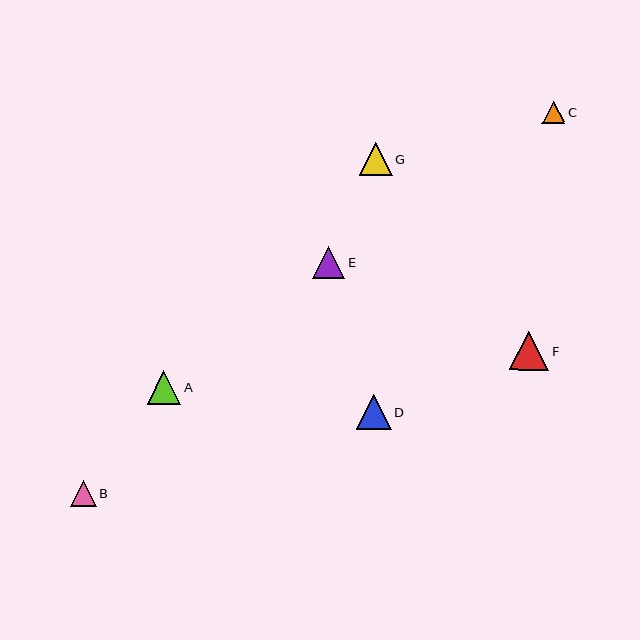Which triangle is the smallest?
Triangle C is the smallest with a size of approximately 22 pixels.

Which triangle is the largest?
Triangle F is the largest with a size of approximately 39 pixels.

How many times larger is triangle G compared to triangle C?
Triangle G is approximately 1.5 times the size of triangle C.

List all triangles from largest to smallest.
From largest to smallest: F, D, A, G, E, B, C.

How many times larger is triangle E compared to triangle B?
Triangle E is approximately 1.3 times the size of triangle B.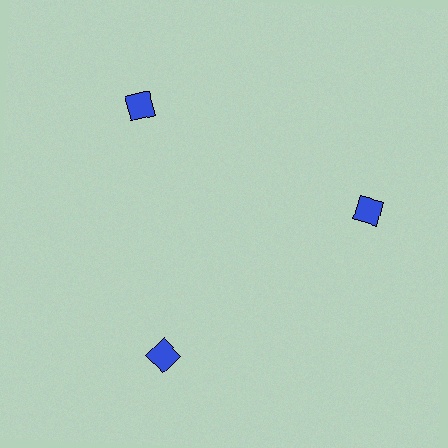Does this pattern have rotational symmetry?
Yes, this pattern has 3-fold rotational symmetry. It looks the same after rotating 120 degrees around the center.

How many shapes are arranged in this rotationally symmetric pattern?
There are 3 shapes, arranged in 3 groups of 1.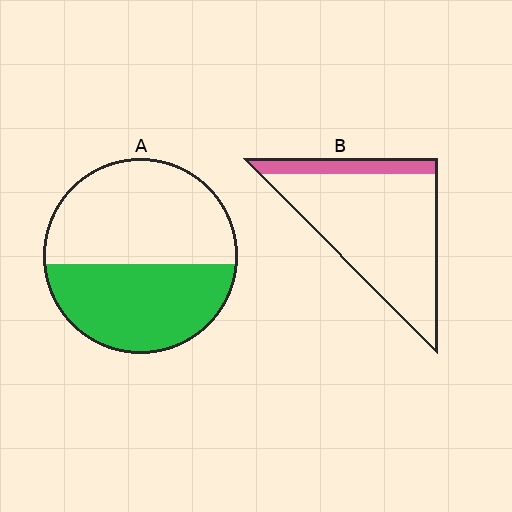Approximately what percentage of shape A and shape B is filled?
A is approximately 45% and B is approximately 15%.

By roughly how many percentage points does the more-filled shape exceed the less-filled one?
By roughly 30 percentage points (A over B).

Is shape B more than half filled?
No.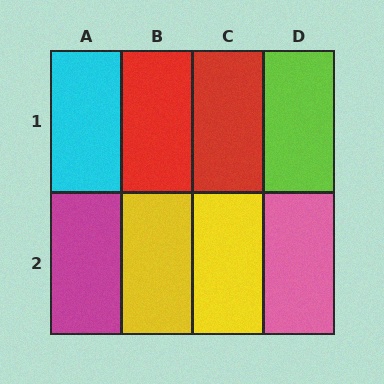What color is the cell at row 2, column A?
Magenta.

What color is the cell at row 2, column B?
Yellow.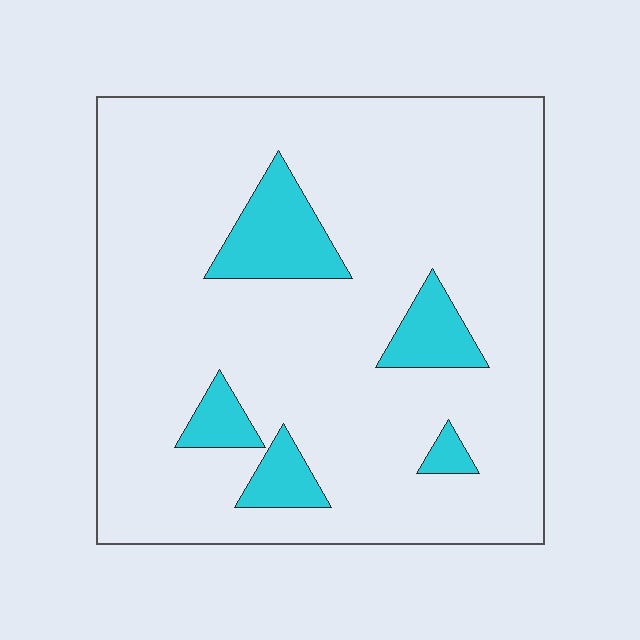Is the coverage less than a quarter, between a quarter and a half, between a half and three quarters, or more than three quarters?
Less than a quarter.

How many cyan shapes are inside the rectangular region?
5.